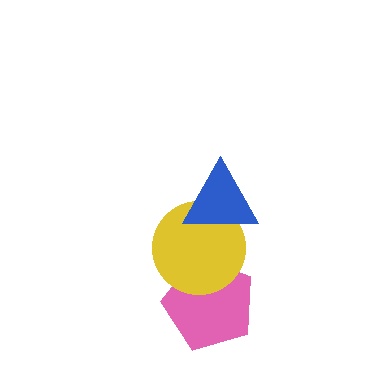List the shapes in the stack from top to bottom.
From top to bottom: the blue triangle, the yellow circle, the pink pentagon.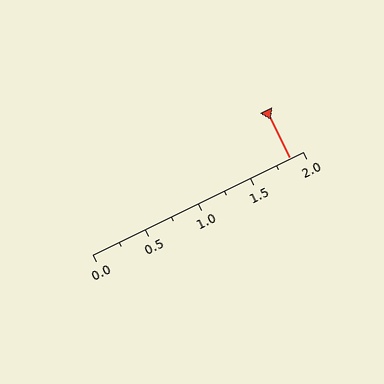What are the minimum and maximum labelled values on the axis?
The axis runs from 0.0 to 2.0.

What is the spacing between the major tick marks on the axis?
The major ticks are spaced 0.5 apart.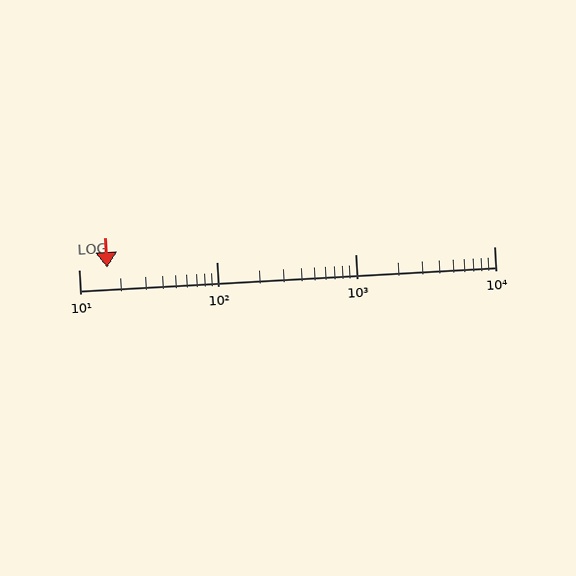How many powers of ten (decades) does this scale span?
The scale spans 3 decades, from 10 to 10000.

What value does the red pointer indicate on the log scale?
The pointer indicates approximately 16.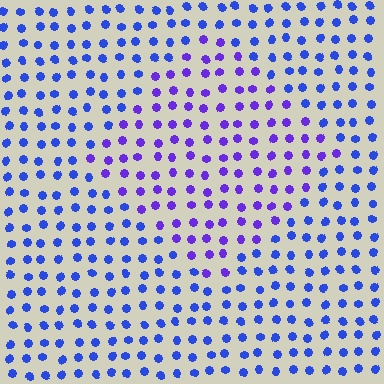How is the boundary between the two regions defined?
The boundary is defined purely by a slight shift in hue (about 32 degrees). Spacing, size, and orientation are identical on both sides.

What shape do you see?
I see a diamond.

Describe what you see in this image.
The image is filled with small blue elements in a uniform arrangement. A diamond-shaped region is visible where the elements are tinted to a slightly different hue, forming a subtle color boundary.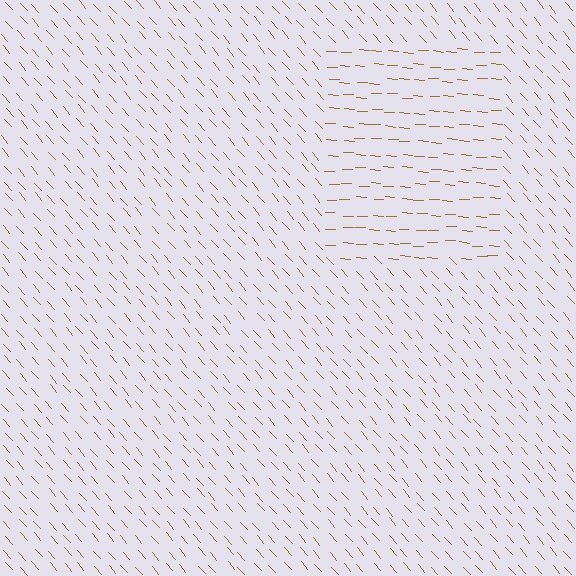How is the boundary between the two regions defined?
The boundary is defined purely by a change in line orientation (approximately 45 degrees difference). All lines are the same color and thickness.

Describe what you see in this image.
The image is filled with small brown line segments. A rectangle region in the image has lines oriented differently from the surrounding lines, creating a visible texture boundary.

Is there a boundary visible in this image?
Yes, there is a texture boundary formed by a change in line orientation.